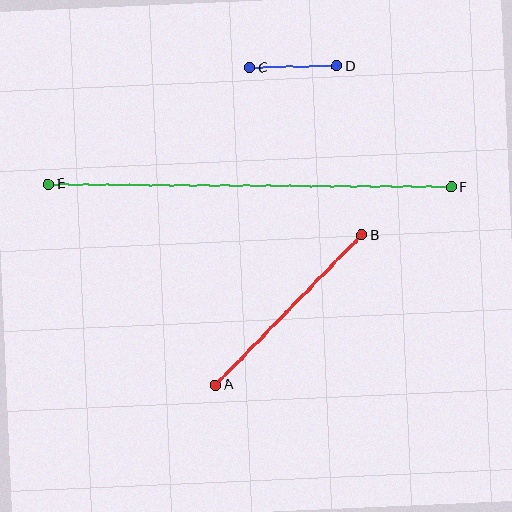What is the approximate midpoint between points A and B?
The midpoint is at approximately (289, 310) pixels.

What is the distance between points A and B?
The distance is approximately 210 pixels.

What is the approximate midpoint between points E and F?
The midpoint is at approximately (250, 186) pixels.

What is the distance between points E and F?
The distance is approximately 403 pixels.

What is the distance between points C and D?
The distance is approximately 87 pixels.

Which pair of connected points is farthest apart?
Points E and F are farthest apart.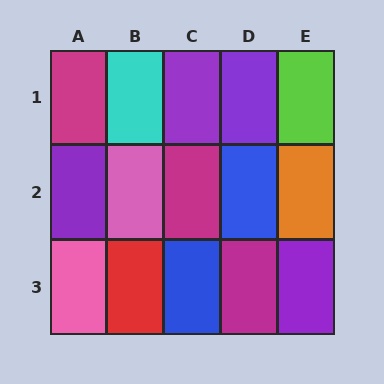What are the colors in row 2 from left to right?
Purple, pink, magenta, blue, orange.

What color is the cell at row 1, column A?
Magenta.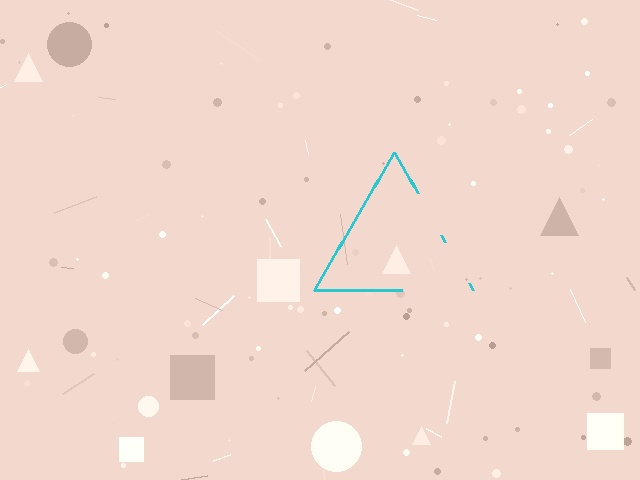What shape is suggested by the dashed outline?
The dashed outline suggests a triangle.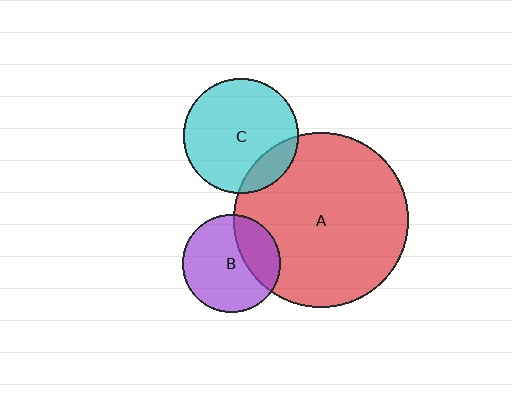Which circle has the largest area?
Circle A (red).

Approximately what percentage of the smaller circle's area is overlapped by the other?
Approximately 30%.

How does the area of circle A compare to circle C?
Approximately 2.3 times.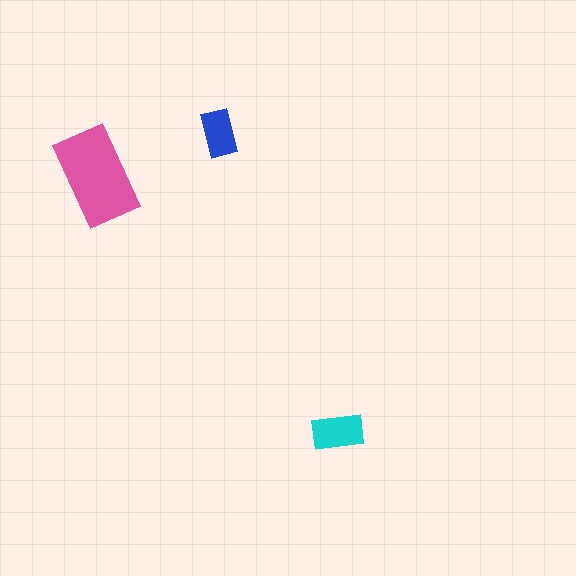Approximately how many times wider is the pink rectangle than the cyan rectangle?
About 2 times wider.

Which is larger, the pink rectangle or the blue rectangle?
The pink one.